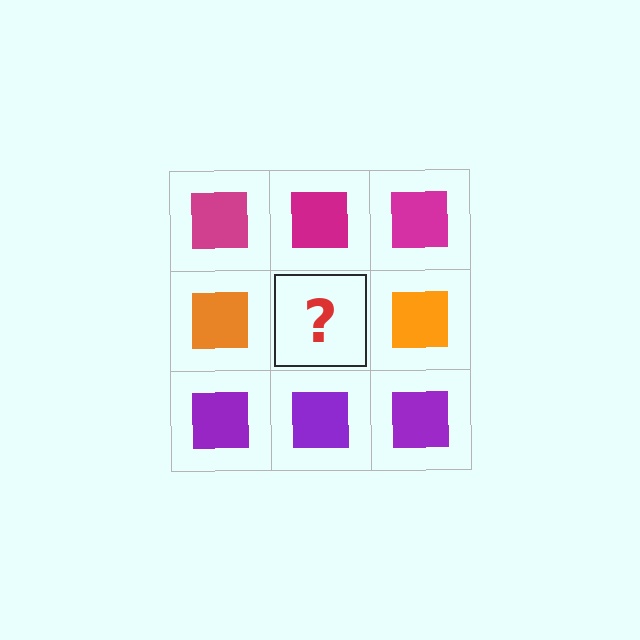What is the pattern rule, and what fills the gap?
The rule is that each row has a consistent color. The gap should be filled with an orange square.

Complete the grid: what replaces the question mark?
The question mark should be replaced with an orange square.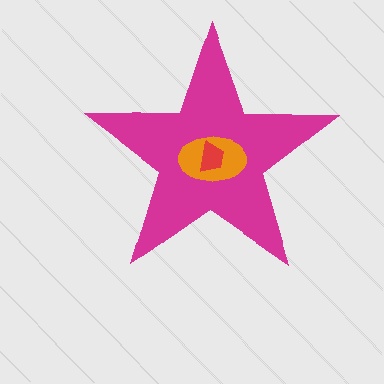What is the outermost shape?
The magenta star.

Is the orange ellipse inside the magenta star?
Yes.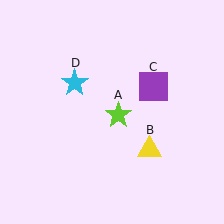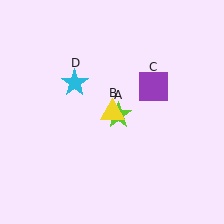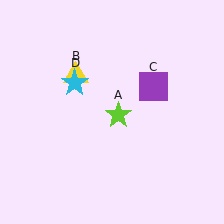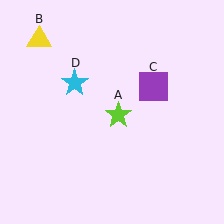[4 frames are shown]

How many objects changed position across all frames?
1 object changed position: yellow triangle (object B).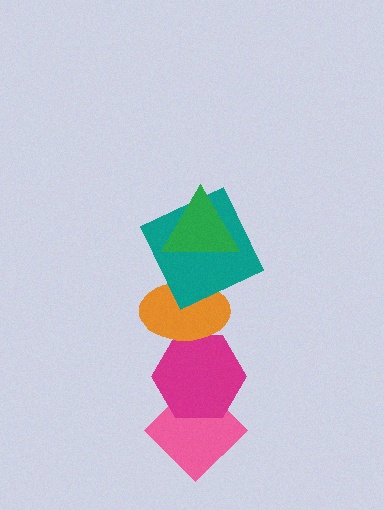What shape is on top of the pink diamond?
The magenta hexagon is on top of the pink diamond.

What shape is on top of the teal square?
The green triangle is on top of the teal square.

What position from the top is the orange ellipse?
The orange ellipse is 3rd from the top.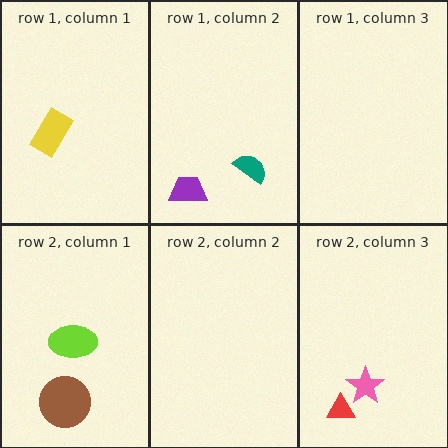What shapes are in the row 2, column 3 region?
The red triangle, the pink star.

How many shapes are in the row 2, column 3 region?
2.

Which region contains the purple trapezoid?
The row 1, column 2 region.